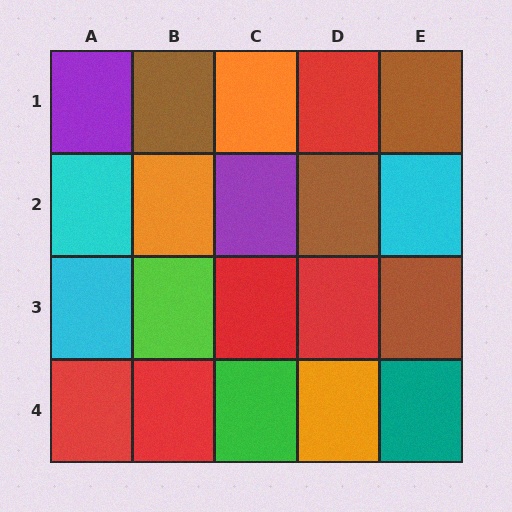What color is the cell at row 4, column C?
Green.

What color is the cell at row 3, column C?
Red.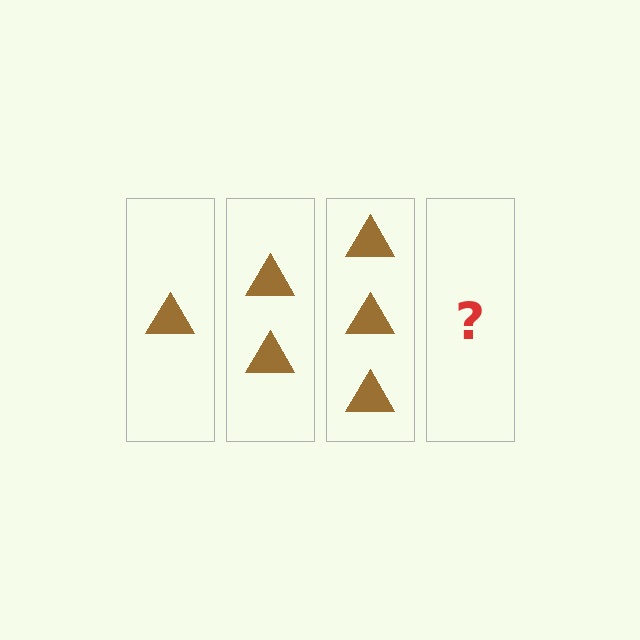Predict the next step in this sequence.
The next step is 4 triangles.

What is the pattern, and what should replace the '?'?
The pattern is that each step adds one more triangle. The '?' should be 4 triangles.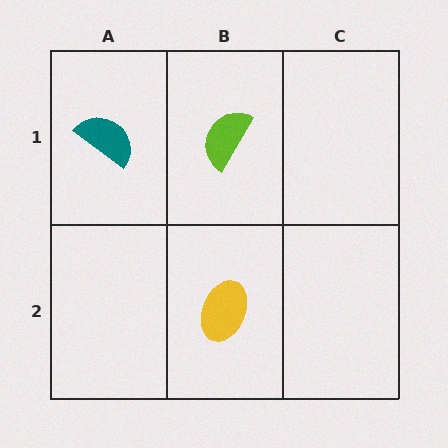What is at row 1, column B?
A lime semicircle.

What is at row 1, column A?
A teal semicircle.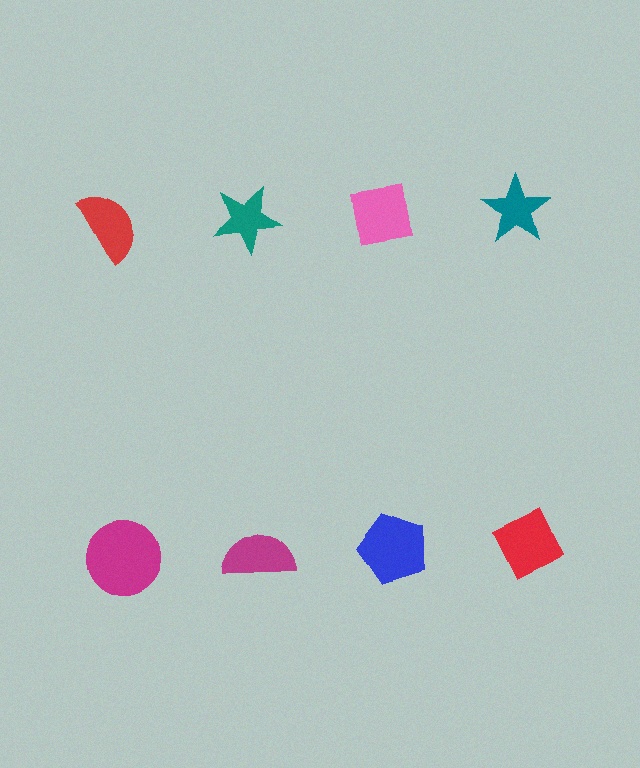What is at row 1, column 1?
A red semicircle.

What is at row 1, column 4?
A teal star.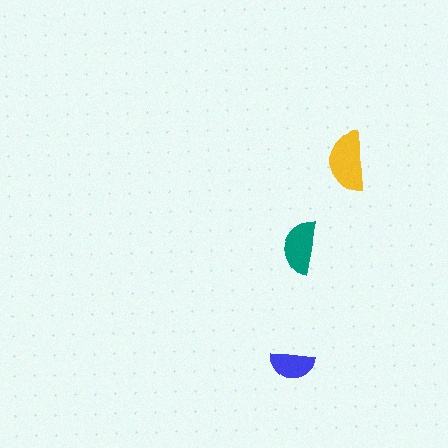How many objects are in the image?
There are 3 objects in the image.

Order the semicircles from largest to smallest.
the yellow one, the teal one, the blue one.